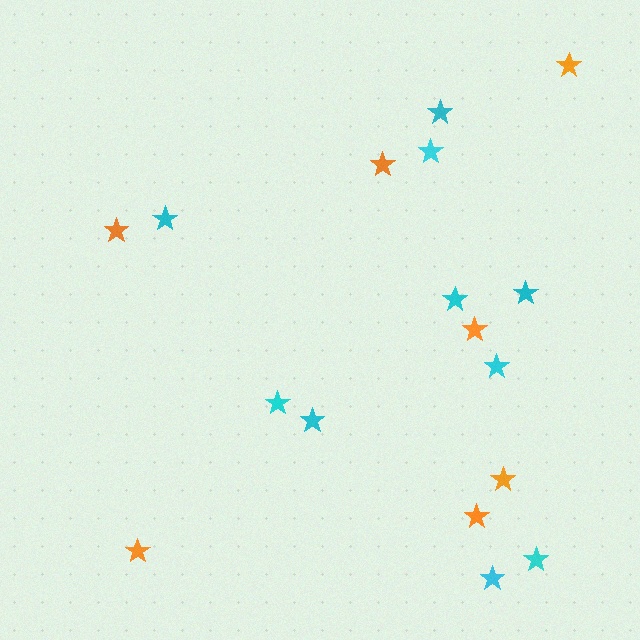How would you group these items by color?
There are 2 groups: one group of cyan stars (10) and one group of orange stars (7).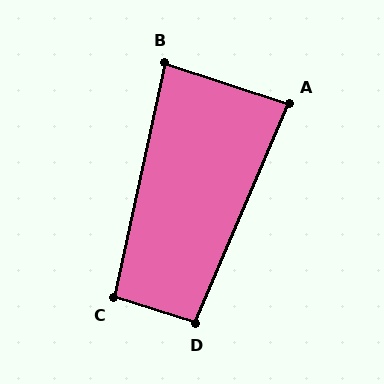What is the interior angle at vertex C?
Approximately 95 degrees (obtuse).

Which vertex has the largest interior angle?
D, at approximately 96 degrees.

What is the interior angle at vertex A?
Approximately 85 degrees (acute).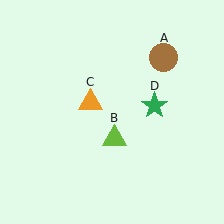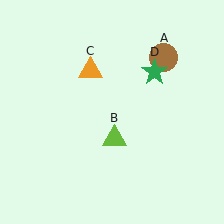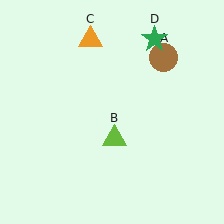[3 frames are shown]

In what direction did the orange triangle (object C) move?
The orange triangle (object C) moved up.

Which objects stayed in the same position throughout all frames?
Brown circle (object A) and lime triangle (object B) remained stationary.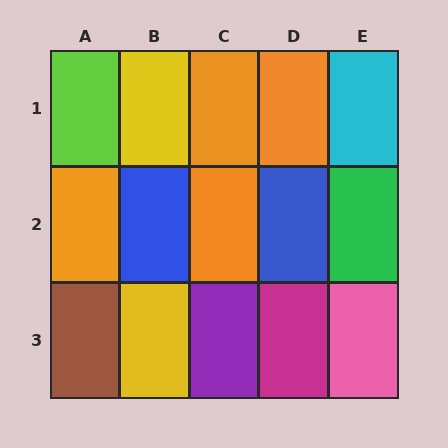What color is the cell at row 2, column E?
Green.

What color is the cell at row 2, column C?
Orange.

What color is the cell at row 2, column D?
Blue.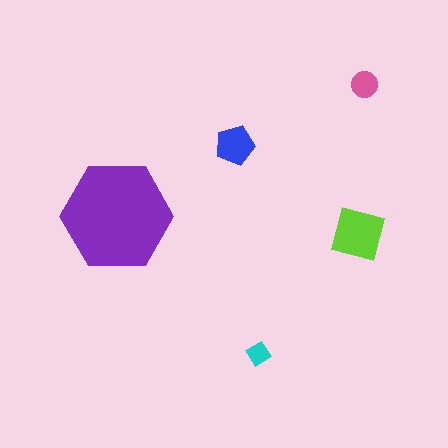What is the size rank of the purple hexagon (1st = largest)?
1st.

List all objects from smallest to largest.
The cyan diamond, the pink circle, the blue pentagon, the lime square, the purple hexagon.